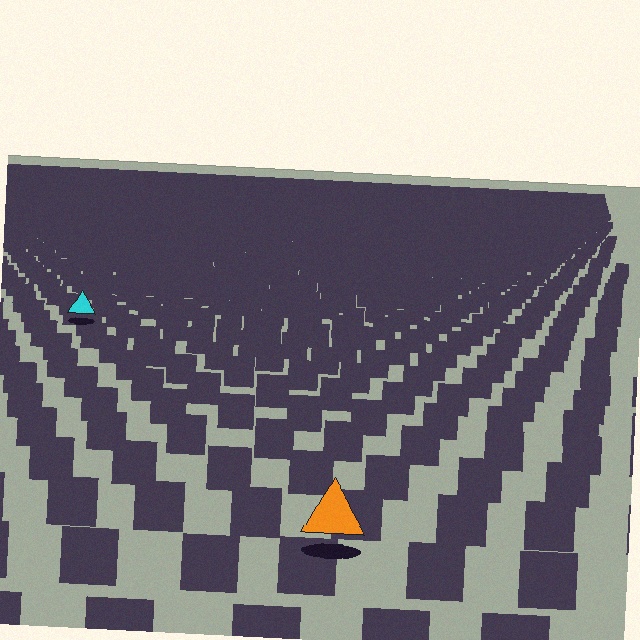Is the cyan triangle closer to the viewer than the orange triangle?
No. The orange triangle is closer — you can tell from the texture gradient: the ground texture is coarser near it.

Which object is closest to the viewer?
The orange triangle is closest. The texture marks near it are larger and more spread out.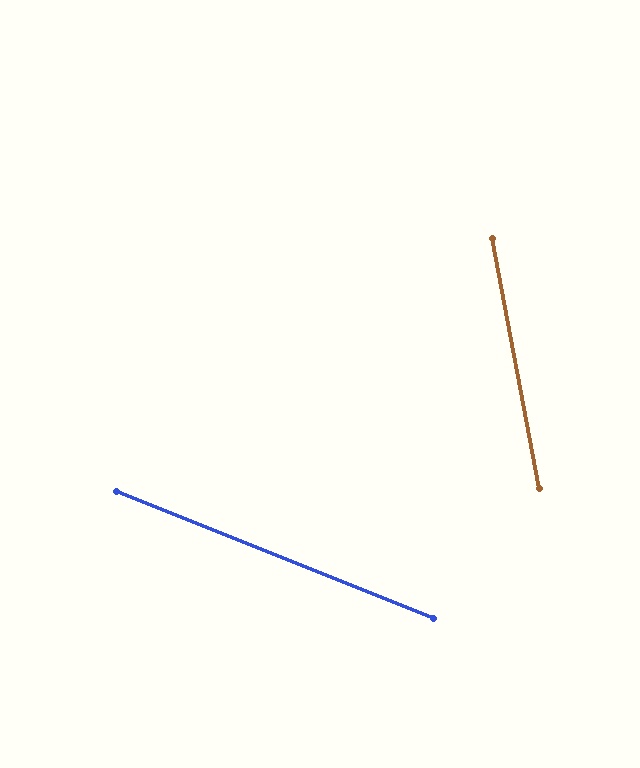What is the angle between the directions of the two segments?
Approximately 58 degrees.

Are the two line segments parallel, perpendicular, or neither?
Neither parallel nor perpendicular — they differ by about 58°.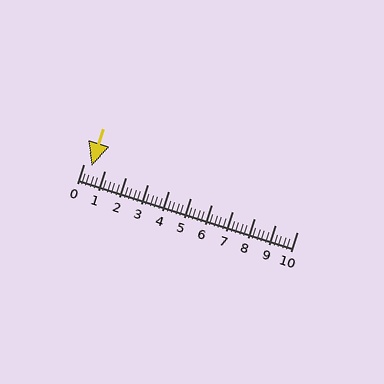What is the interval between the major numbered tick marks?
The major tick marks are spaced 1 units apart.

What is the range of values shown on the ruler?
The ruler shows values from 0 to 10.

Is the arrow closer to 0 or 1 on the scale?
The arrow is closer to 0.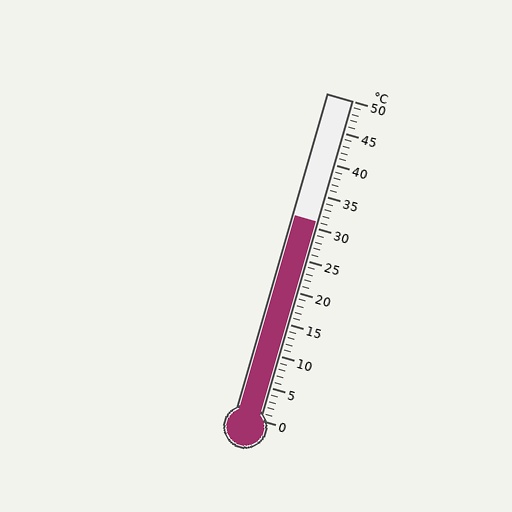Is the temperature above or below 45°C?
The temperature is below 45°C.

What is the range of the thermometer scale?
The thermometer scale ranges from 0°C to 50°C.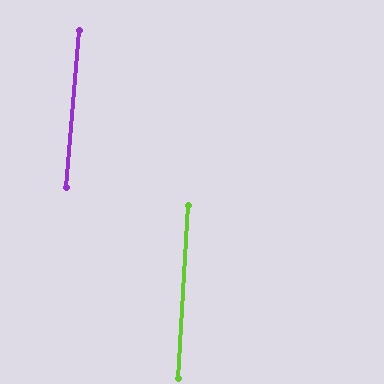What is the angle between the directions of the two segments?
Approximately 1 degree.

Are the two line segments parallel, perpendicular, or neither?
Parallel — their directions differ by only 1.4°.